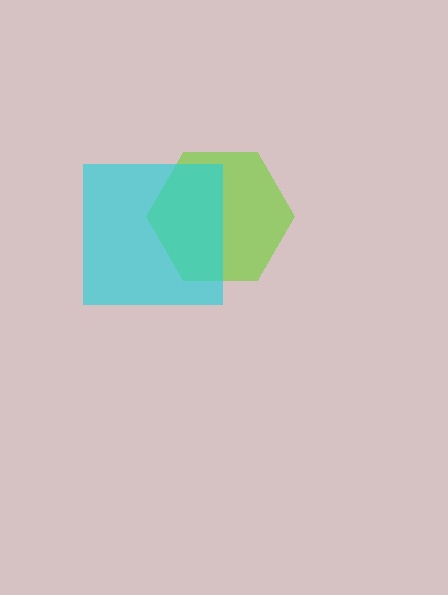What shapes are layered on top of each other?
The layered shapes are: a lime hexagon, a cyan square.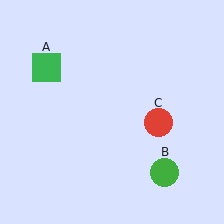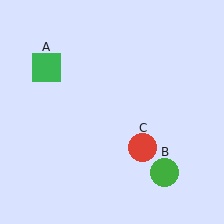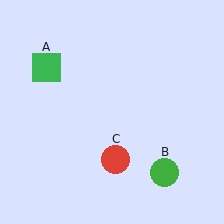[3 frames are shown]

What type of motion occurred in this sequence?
The red circle (object C) rotated clockwise around the center of the scene.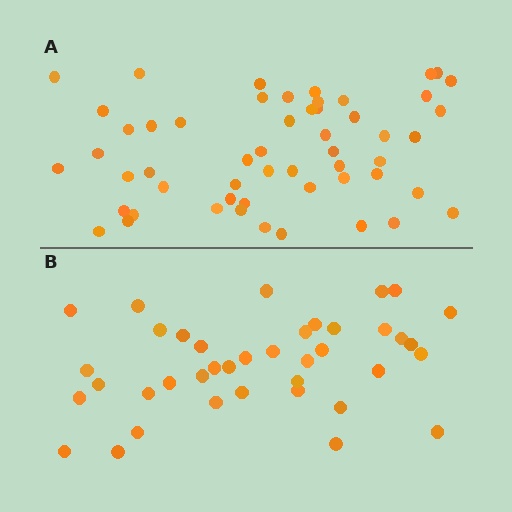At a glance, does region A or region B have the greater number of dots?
Region A (the top region) has more dots.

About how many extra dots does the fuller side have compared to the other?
Region A has approximately 15 more dots than region B.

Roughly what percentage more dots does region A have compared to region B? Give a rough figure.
About 40% more.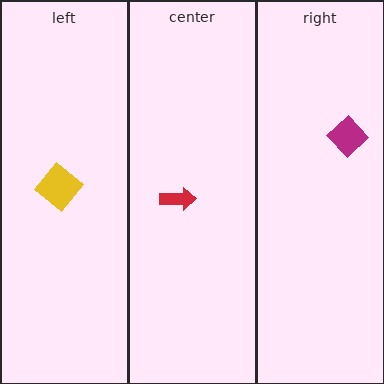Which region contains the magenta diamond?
The right region.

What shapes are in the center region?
The red arrow.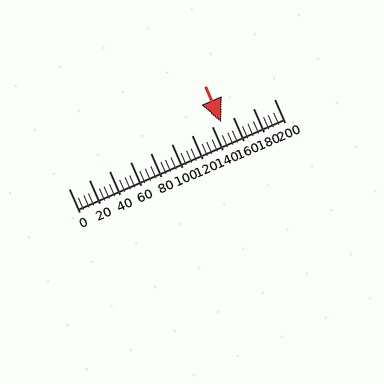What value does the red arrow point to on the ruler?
The red arrow points to approximately 149.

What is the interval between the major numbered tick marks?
The major tick marks are spaced 20 units apart.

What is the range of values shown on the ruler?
The ruler shows values from 0 to 200.